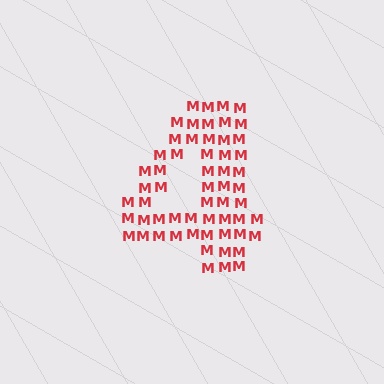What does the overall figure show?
The overall figure shows the digit 4.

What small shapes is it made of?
It is made of small letter M's.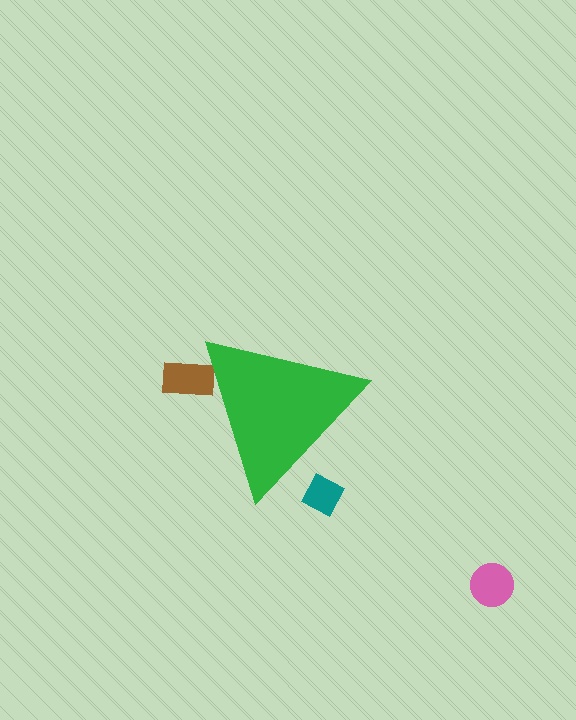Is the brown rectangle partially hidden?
Yes, the brown rectangle is partially hidden behind the green triangle.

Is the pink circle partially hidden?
No, the pink circle is fully visible.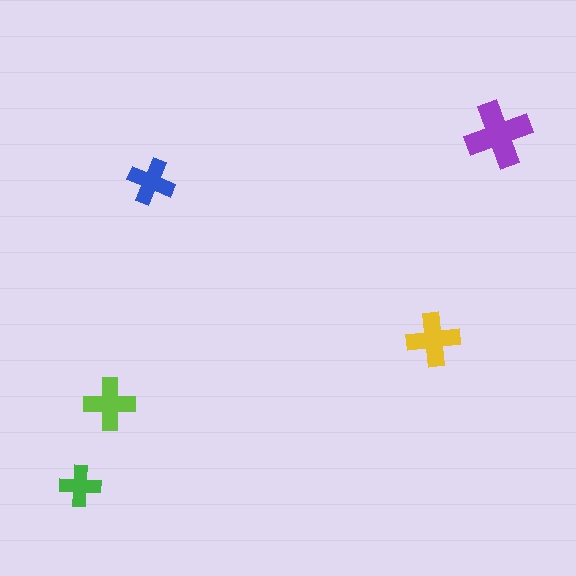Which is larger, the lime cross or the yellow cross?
The yellow one.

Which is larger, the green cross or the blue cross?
The blue one.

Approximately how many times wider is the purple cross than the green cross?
About 1.5 times wider.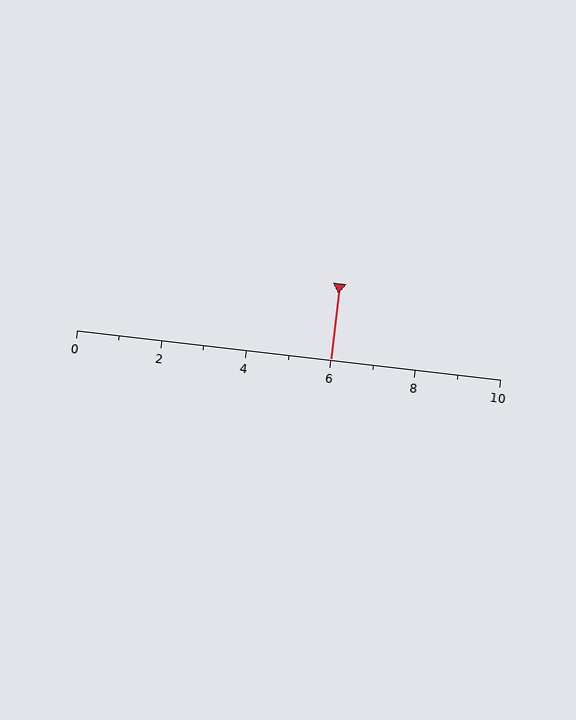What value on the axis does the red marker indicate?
The marker indicates approximately 6.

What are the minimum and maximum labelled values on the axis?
The axis runs from 0 to 10.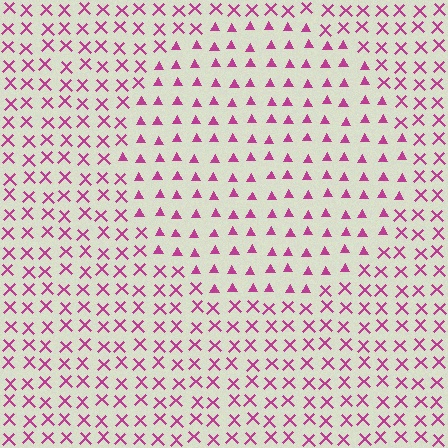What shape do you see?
I see a circle.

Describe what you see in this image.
The image is filled with small magenta elements arranged in a uniform grid. A circle-shaped region contains triangles, while the surrounding area contains X marks. The boundary is defined purely by the change in element shape.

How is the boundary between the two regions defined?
The boundary is defined by a change in element shape: triangles inside vs. X marks outside. All elements share the same color and spacing.